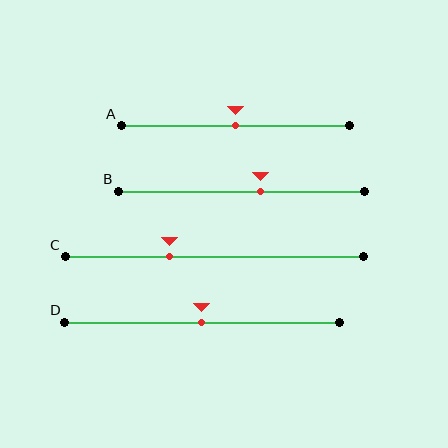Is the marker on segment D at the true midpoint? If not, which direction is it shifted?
Yes, the marker on segment D is at the true midpoint.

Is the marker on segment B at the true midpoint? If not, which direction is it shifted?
No, the marker on segment B is shifted to the right by about 8% of the segment length.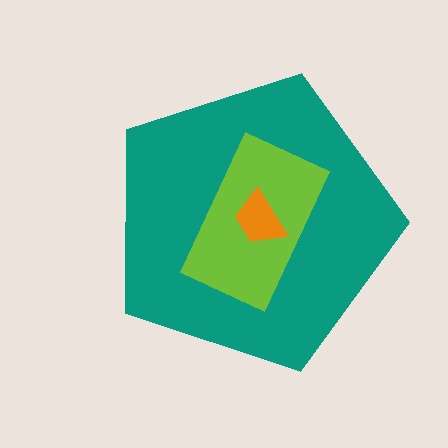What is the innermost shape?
The orange trapezoid.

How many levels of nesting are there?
3.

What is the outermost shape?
The teal pentagon.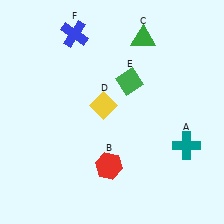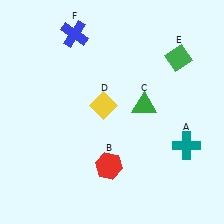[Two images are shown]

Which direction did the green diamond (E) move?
The green diamond (E) moved right.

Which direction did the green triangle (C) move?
The green triangle (C) moved down.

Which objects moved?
The objects that moved are: the green triangle (C), the green diamond (E).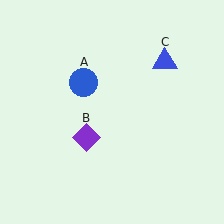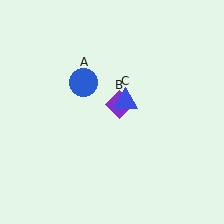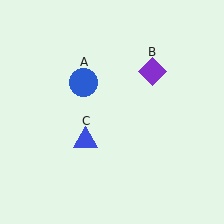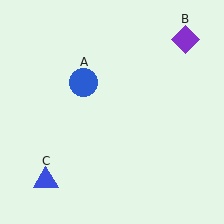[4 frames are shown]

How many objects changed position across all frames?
2 objects changed position: purple diamond (object B), blue triangle (object C).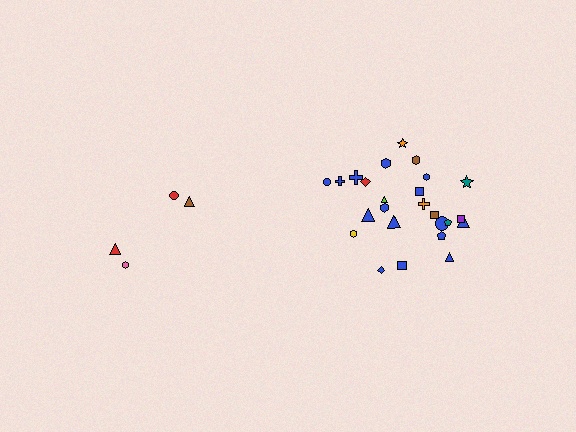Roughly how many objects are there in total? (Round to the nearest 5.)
Roughly 30 objects in total.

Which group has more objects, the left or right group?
The right group.